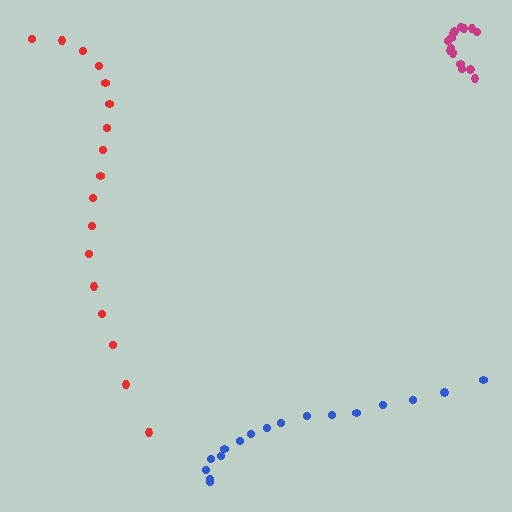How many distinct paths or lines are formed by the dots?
There are 3 distinct paths.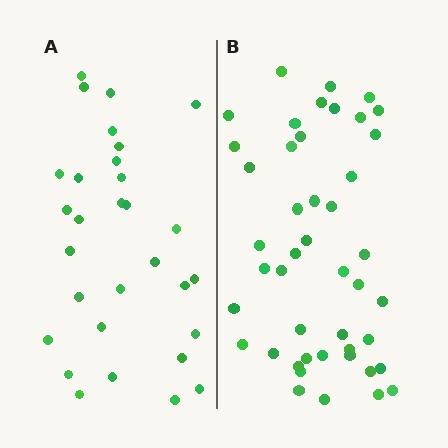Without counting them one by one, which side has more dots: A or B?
Region B (the right region) has more dots.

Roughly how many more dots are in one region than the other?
Region B has approximately 15 more dots than region A.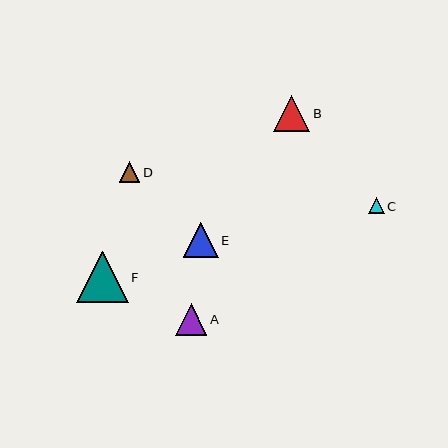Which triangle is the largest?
Triangle F is the largest with a size of approximately 51 pixels.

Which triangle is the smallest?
Triangle C is the smallest with a size of approximately 16 pixels.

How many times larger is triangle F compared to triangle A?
Triangle F is approximately 1.6 times the size of triangle A.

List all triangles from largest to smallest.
From largest to smallest: F, B, E, A, D, C.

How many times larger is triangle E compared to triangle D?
Triangle E is approximately 1.7 times the size of triangle D.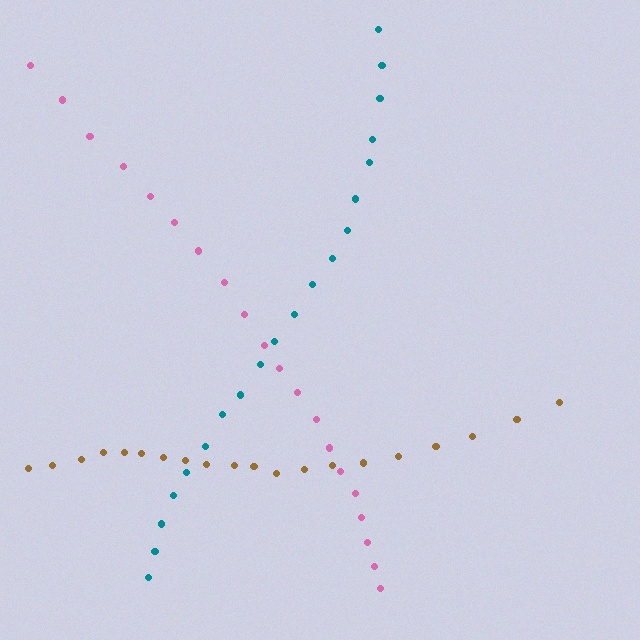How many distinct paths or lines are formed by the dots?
There are 3 distinct paths.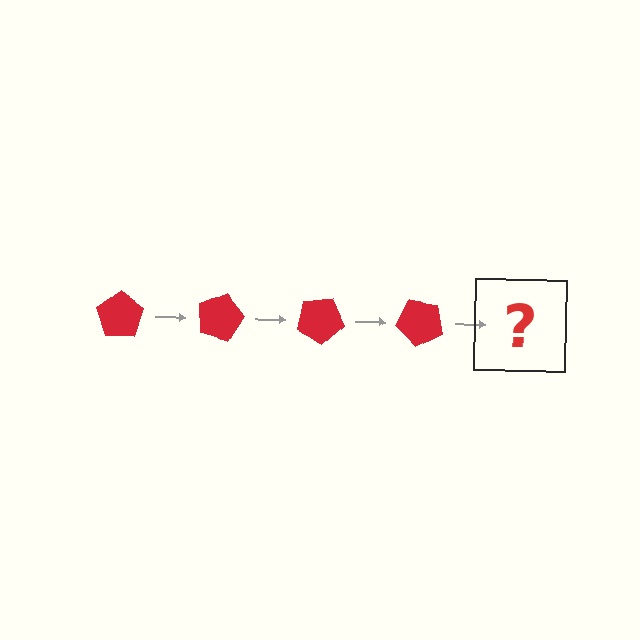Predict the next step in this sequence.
The next step is a red pentagon rotated 60 degrees.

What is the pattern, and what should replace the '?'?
The pattern is that the pentagon rotates 15 degrees each step. The '?' should be a red pentagon rotated 60 degrees.